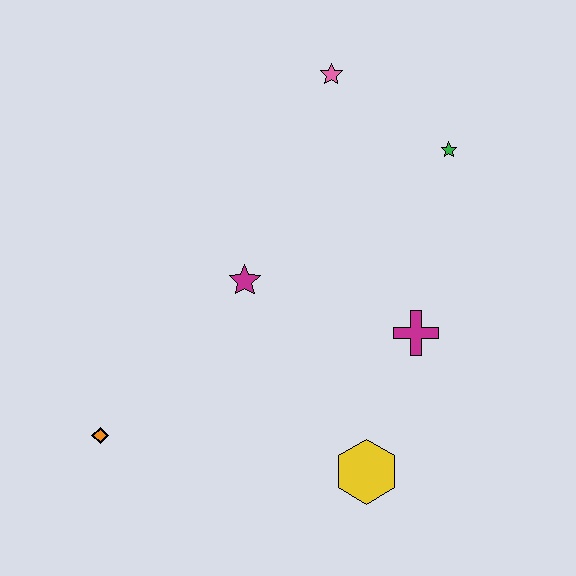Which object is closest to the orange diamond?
The magenta star is closest to the orange diamond.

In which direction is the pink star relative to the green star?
The pink star is to the left of the green star.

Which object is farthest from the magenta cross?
The orange diamond is farthest from the magenta cross.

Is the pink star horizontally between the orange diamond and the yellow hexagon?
Yes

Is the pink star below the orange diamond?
No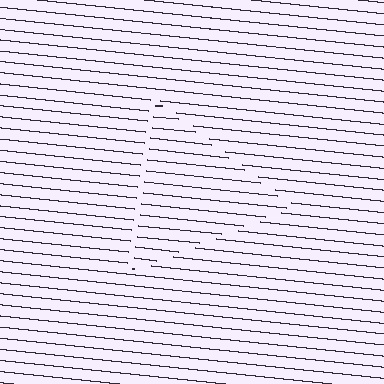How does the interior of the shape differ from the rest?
The interior of the shape contains the same grating, shifted by half a period — the contour is defined by the phase discontinuity where line-ends from the inner and outer gratings abut.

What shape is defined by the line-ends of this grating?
An illusory triangle. The interior of the shape contains the same grating, shifted by half a period — the contour is defined by the phase discontinuity where line-ends from the inner and outer gratings abut.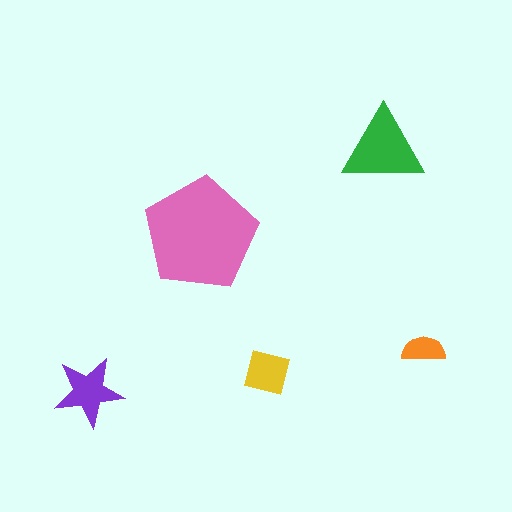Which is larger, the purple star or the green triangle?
The green triangle.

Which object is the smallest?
The orange semicircle.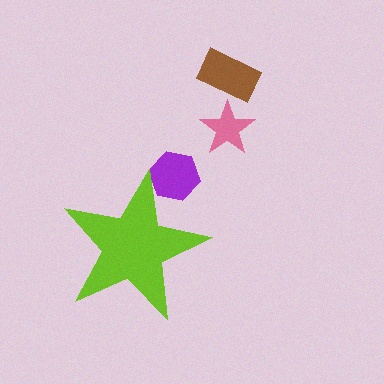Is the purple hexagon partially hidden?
Yes, the purple hexagon is partially hidden behind the lime star.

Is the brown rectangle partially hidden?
No, the brown rectangle is fully visible.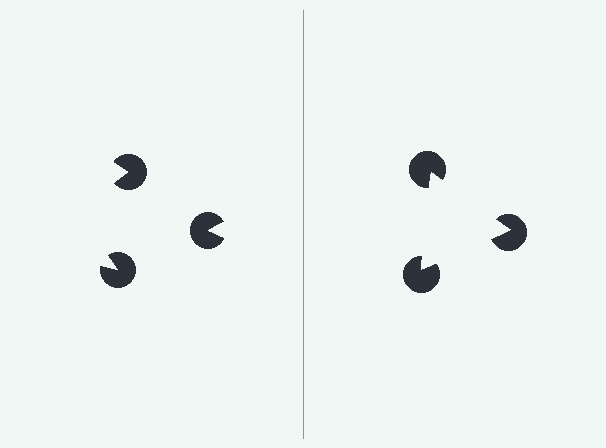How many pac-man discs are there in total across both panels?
6 — 3 on each side.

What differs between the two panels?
The pac-man discs are positioned identically on both sides; only the wedge orientations differ. On the right they align to a triangle; on the left they are misaligned.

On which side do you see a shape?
An illusory triangle appears on the right side. On the left side the wedge cuts are rotated, so no coherent shape forms.